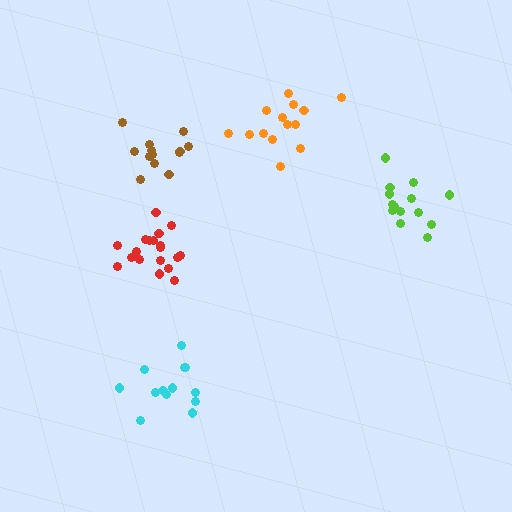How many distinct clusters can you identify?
There are 5 distinct clusters.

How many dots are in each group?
Group 1: 13 dots, Group 2: 19 dots, Group 3: 14 dots, Group 4: 13 dots, Group 5: 14 dots (73 total).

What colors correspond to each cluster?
The clusters are colored: cyan, red, lime, brown, orange.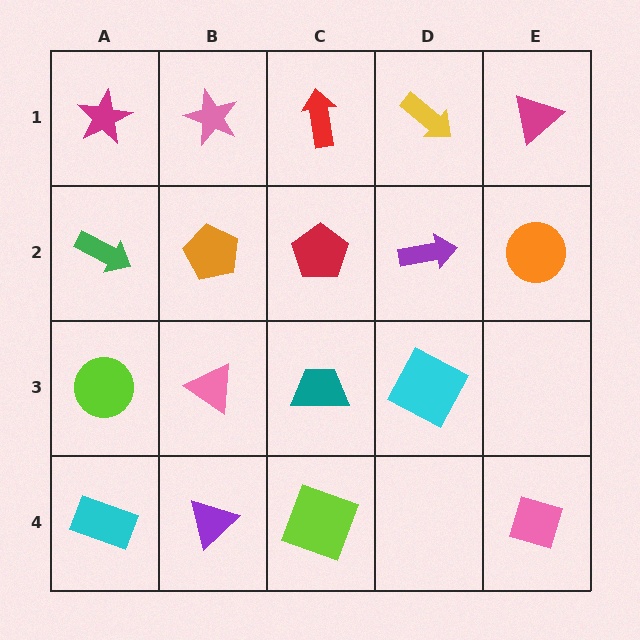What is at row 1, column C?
A red arrow.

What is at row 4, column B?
A purple triangle.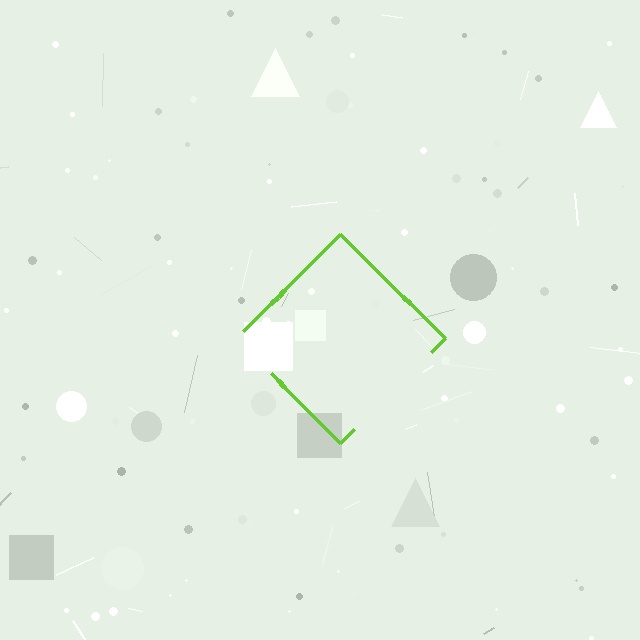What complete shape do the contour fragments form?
The contour fragments form a diamond.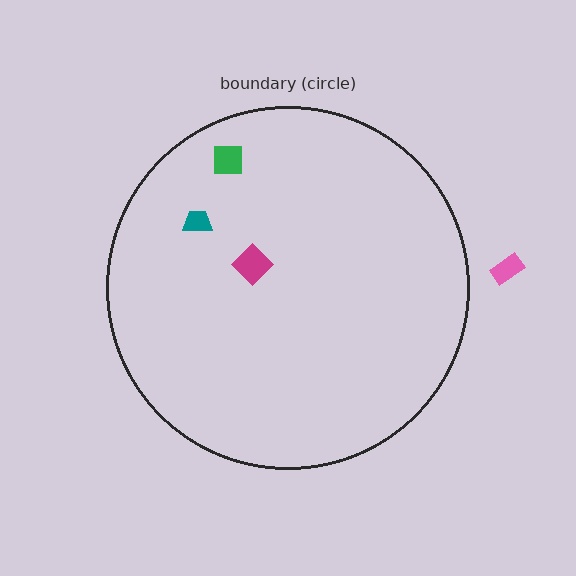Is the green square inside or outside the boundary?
Inside.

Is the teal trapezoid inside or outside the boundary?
Inside.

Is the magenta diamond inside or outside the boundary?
Inside.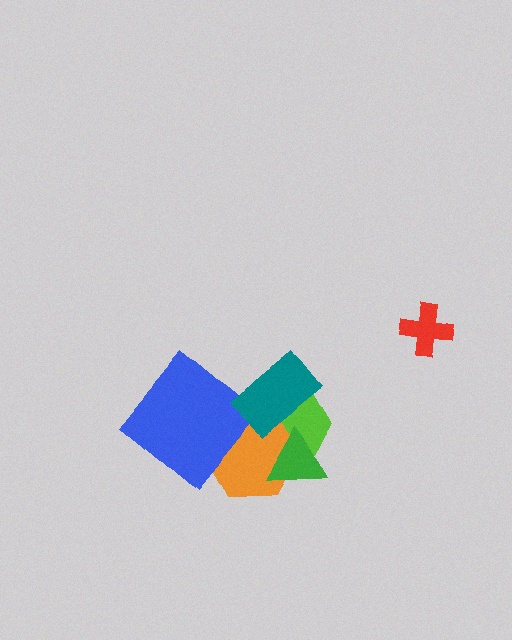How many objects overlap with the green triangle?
2 objects overlap with the green triangle.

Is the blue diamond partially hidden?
No, no other shape covers it.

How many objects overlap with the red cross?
0 objects overlap with the red cross.